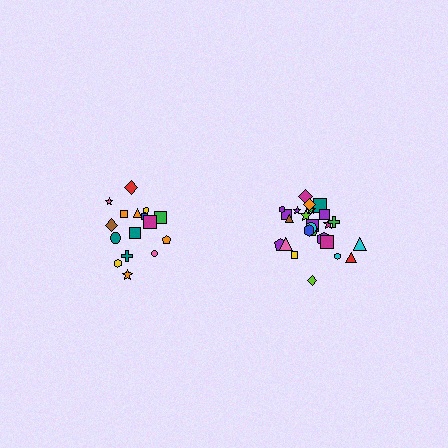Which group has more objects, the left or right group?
The right group.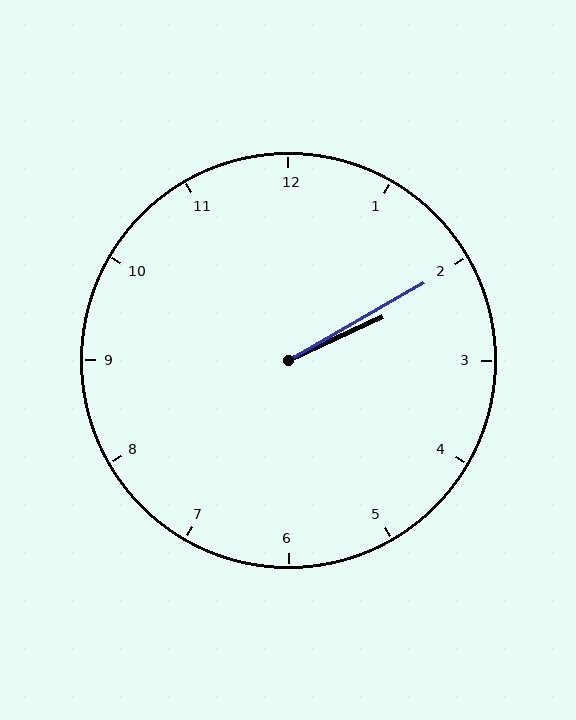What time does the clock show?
2:10.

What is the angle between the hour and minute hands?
Approximately 5 degrees.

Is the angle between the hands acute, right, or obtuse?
It is acute.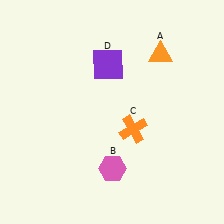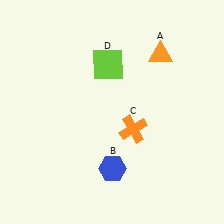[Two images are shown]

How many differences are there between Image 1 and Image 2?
There are 2 differences between the two images.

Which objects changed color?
B changed from pink to blue. D changed from purple to lime.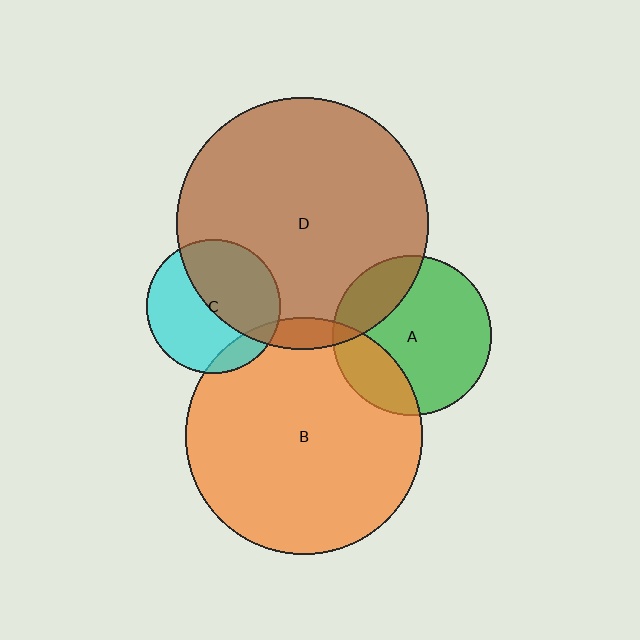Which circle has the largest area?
Circle D (brown).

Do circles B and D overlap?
Yes.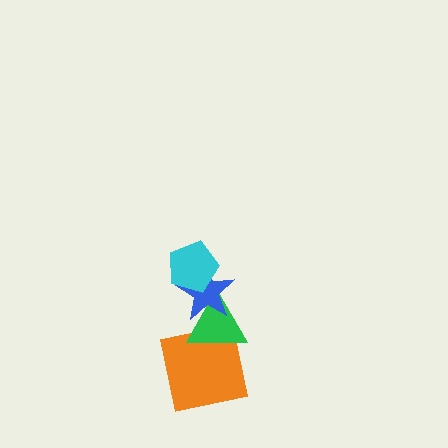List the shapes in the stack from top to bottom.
From top to bottom: the cyan pentagon, the blue star, the green triangle, the orange square.